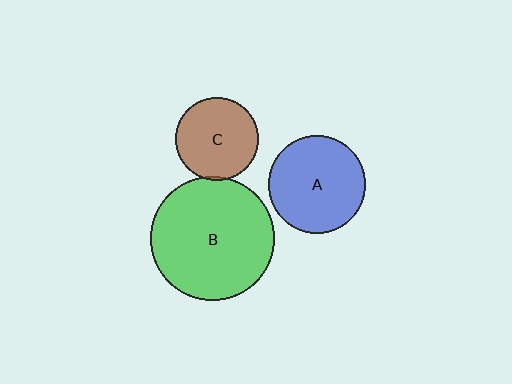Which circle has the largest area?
Circle B (green).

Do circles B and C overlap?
Yes.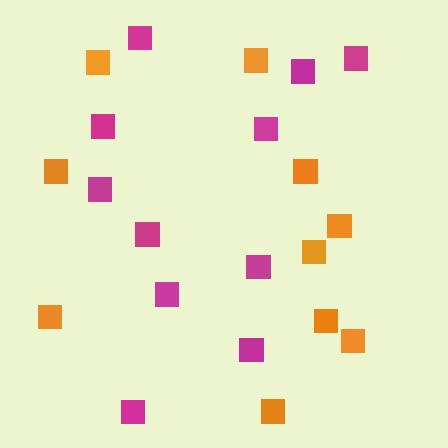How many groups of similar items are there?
There are 2 groups: one group of orange squares (10) and one group of magenta squares (11).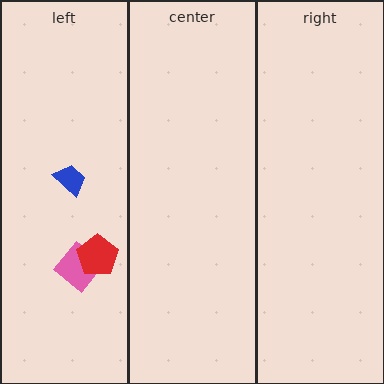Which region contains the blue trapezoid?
The left region.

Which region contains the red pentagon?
The left region.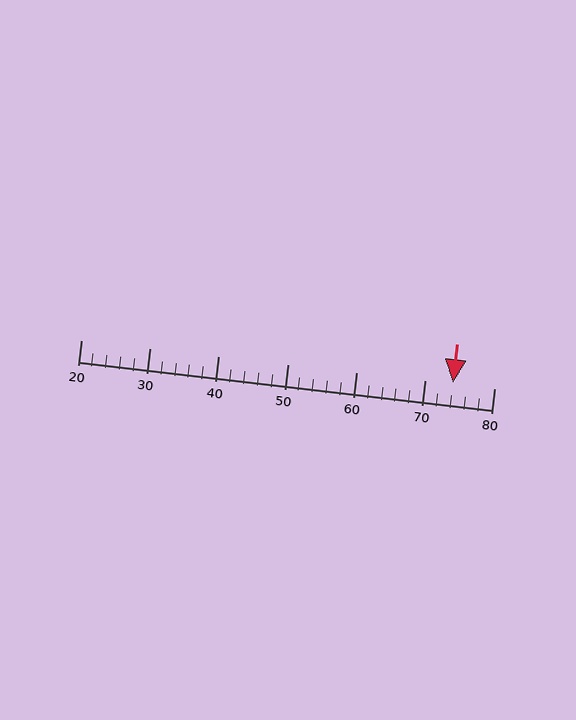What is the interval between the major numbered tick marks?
The major tick marks are spaced 10 units apart.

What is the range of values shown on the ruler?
The ruler shows values from 20 to 80.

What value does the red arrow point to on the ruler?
The red arrow points to approximately 74.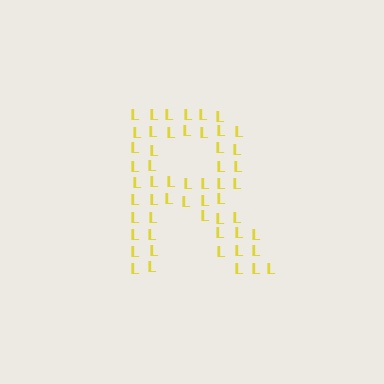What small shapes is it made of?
It is made of small letter L's.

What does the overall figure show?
The overall figure shows the letter R.